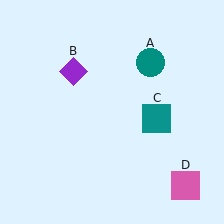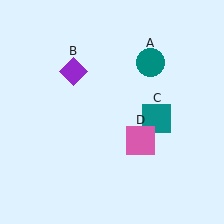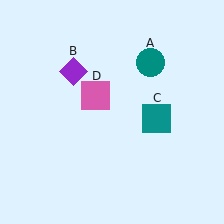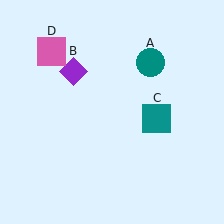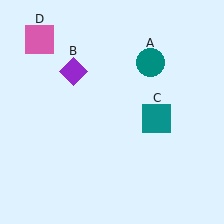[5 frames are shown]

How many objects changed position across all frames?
1 object changed position: pink square (object D).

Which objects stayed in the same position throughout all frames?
Teal circle (object A) and purple diamond (object B) and teal square (object C) remained stationary.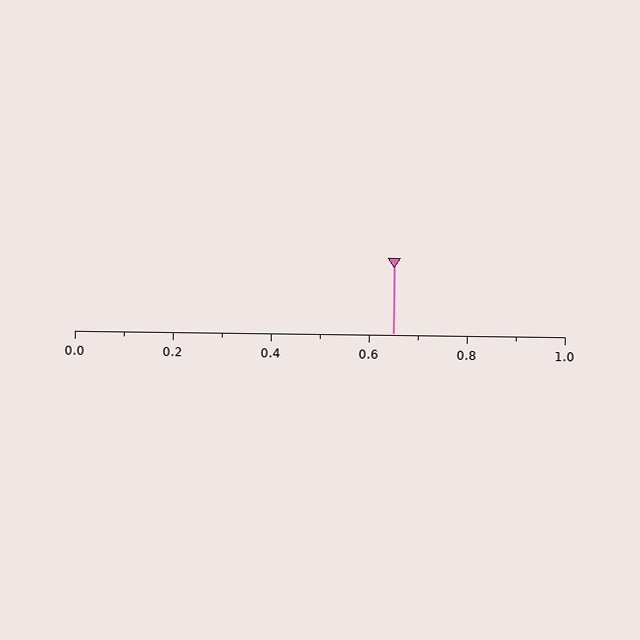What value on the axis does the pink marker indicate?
The marker indicates approximately 0.65.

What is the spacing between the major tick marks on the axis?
The major ticks are spaced 0.2 apart.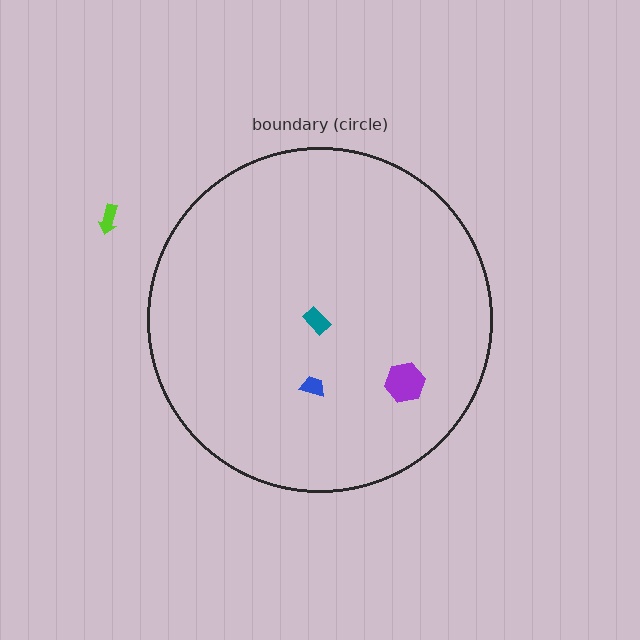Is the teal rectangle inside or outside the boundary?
Inside.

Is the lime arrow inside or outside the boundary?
Outside.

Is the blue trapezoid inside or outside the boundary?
Inside.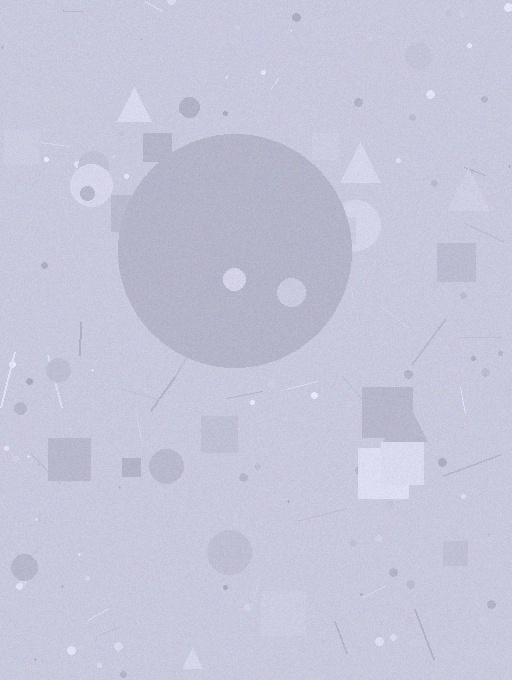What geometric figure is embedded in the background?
A circle is embedded in the background.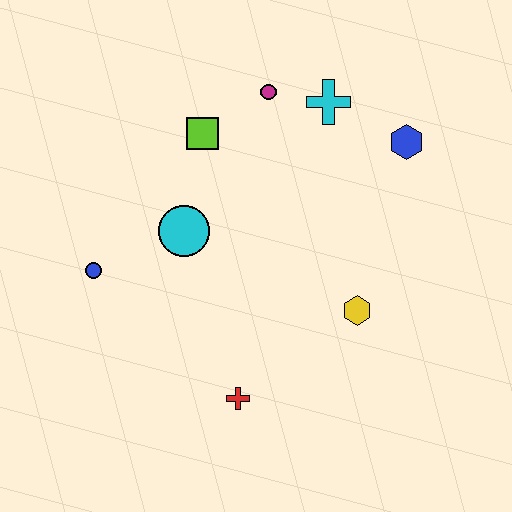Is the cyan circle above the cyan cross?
No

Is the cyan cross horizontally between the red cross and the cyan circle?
No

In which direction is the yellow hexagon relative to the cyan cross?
The yellow hexagon is below the cyan cross.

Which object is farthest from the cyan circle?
The blue hexagon is farthest from the cyan circle.